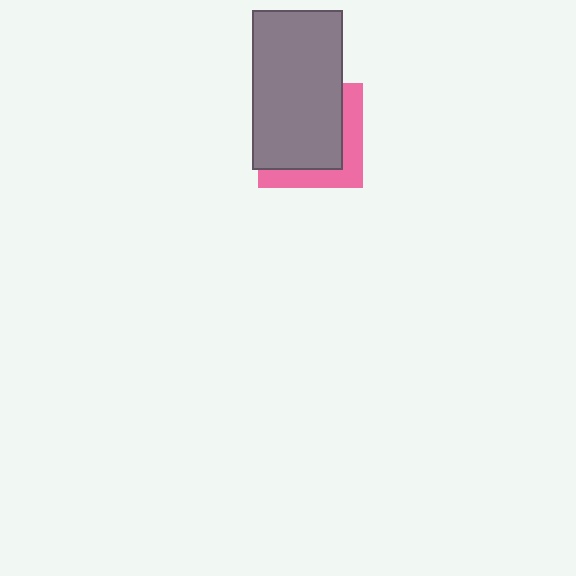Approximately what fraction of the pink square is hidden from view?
Roughly 67% of the pink square is hidden behind the gray rectangle.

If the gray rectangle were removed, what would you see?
You would see the complete pink square.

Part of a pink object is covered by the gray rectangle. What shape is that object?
It is a square.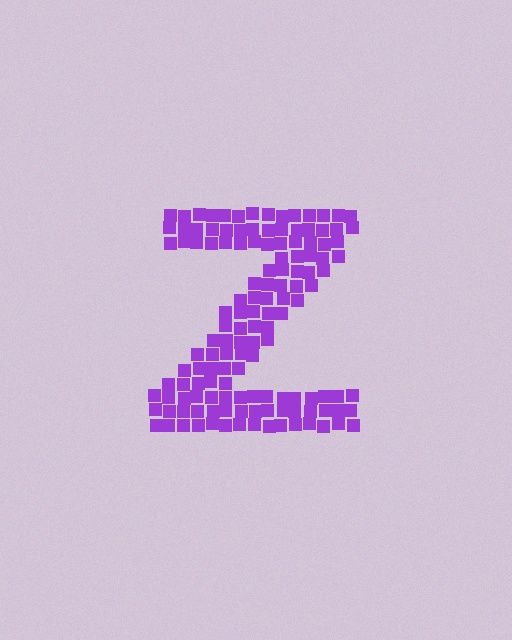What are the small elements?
The small elements are squares.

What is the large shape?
The large shape is the letter Z.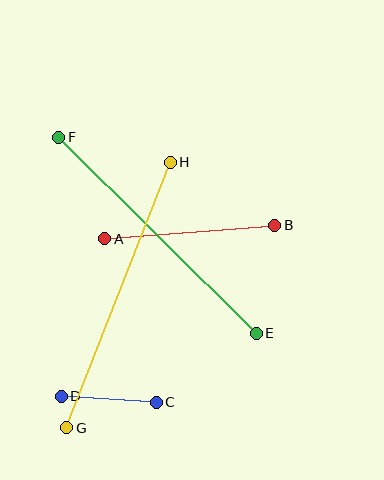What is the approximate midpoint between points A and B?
The midpoint is at approximately (190, 232) pixels.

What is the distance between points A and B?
The distance is approximately 171 pixels.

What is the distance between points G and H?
The distance is approximately 285 pixels.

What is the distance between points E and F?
The distance is approximately 278 pixels.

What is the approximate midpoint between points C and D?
The midpoint is at approximately (109, 399) pixels.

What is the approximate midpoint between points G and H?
The midpoint is at approximately (119, 295) pixels.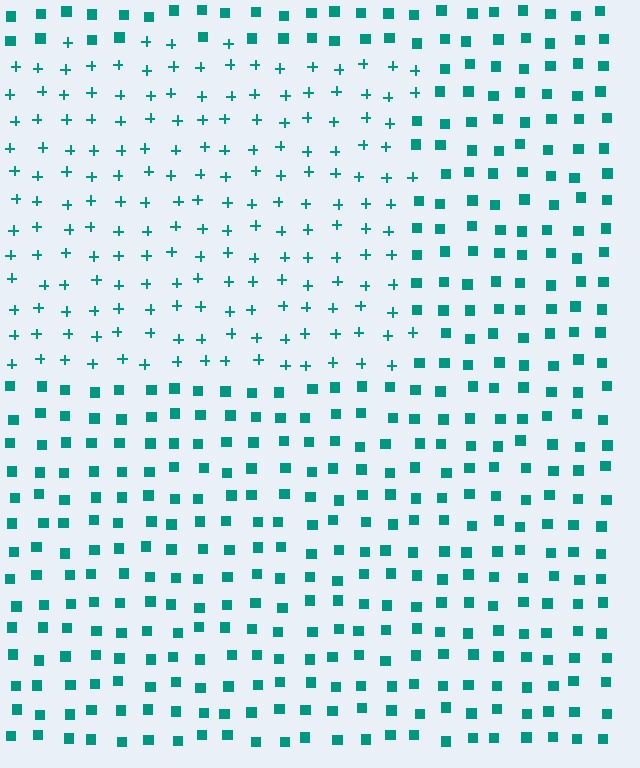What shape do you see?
I see a rectangle.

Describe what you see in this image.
The image is filled with small teal elements arranged in a uniform grid. A rectangle-shaped region contains plus signs, while the surrounding area contains squares. The boundary is defined purely by the change in element shape.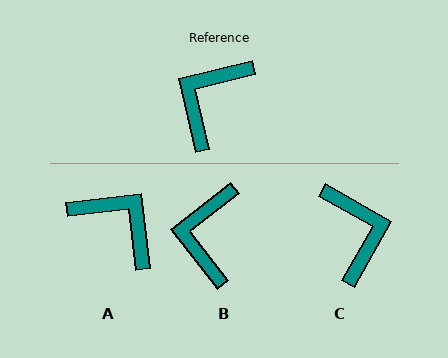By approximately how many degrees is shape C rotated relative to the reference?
Approximately 133 degrees clockwise.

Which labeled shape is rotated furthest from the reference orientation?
C, about 133 degrees away.